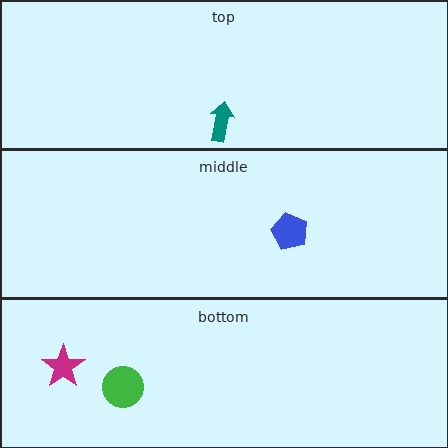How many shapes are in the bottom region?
2.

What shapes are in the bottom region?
The magenta star, the green circle.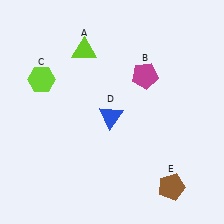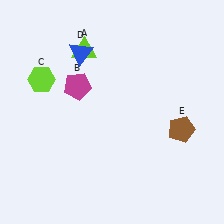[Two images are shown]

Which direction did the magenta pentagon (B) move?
The magenta pentagon (B) moved left.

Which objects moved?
The objects that moved are: the magenta pentagon (B), the blue triangle (D), the brown pentagon (E).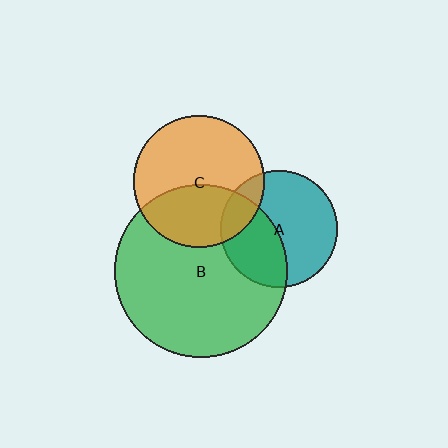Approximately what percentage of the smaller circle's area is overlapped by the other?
Approximately 15%.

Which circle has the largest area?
Circle B (green).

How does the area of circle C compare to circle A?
Approximately 1.3 times.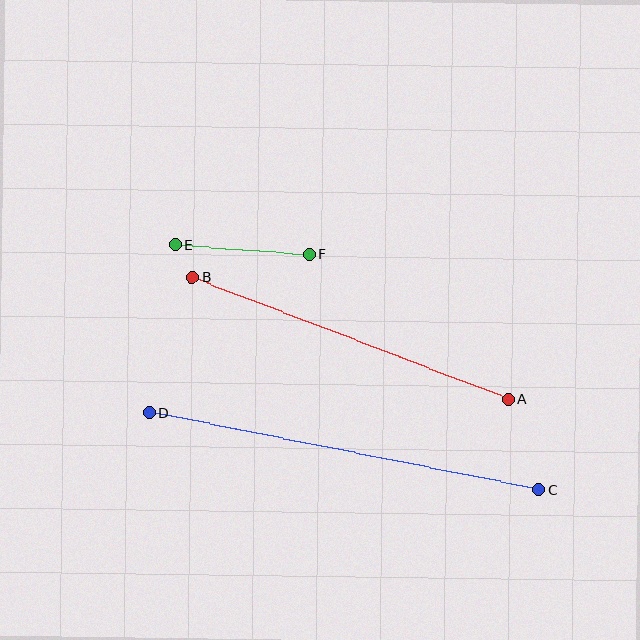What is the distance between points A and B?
The distance is approximately 338 pixels.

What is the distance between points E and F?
The distance is approximately 134 pixels.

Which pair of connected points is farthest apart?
Points C and D are farthest apart.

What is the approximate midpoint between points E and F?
The midpoint is at approximately (242, 249) pixels.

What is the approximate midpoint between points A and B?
The midpoint is at approximately (350, 338) pixels.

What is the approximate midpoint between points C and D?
The midpoint is at approximately (344, 451) pixels.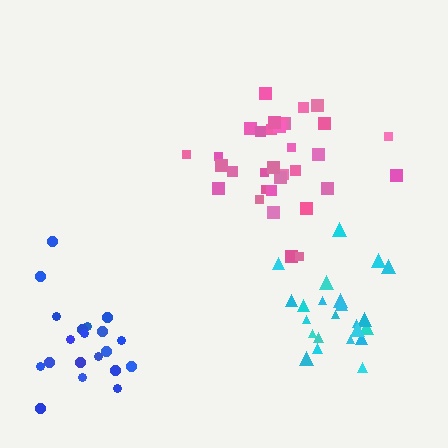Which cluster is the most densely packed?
Pink.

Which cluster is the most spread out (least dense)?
Blue.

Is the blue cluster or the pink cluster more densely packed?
Pink.